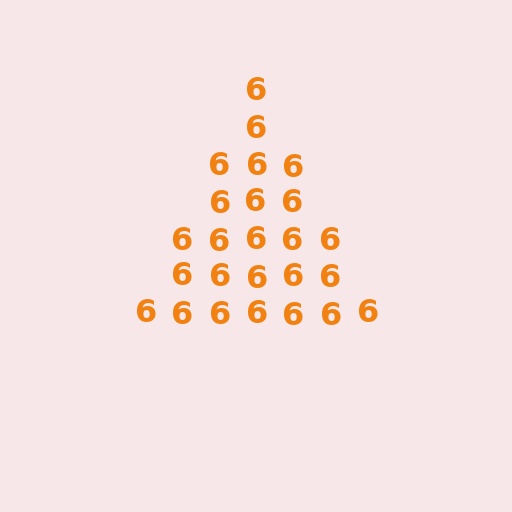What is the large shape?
The large shape is a triangle.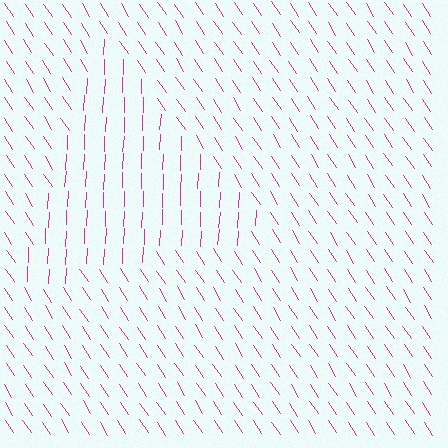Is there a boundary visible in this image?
Yes, there is a texture boundary formed by a change in line orientation.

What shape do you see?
I see a triangle.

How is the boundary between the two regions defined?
The boundary is defined purely by a change in line orientation (approximately 36 degrees difference). All lines are the same color and thickness.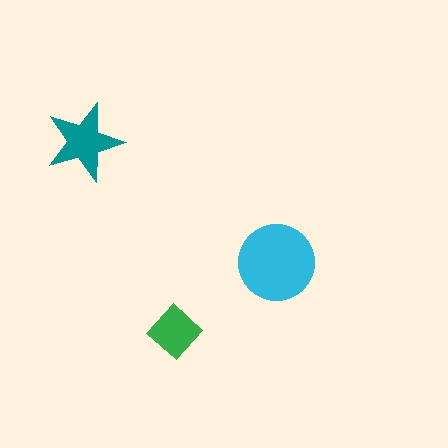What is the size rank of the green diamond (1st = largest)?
3rd.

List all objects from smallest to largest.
The green diamond, the teal star, the cyan circle.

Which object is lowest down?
The green diamond is bottommost.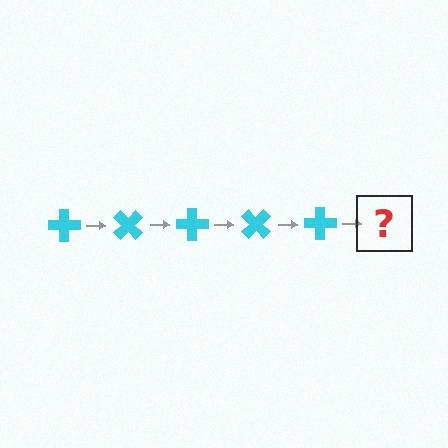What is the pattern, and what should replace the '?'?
The pattern is that the cross rotates 45 degrees each step. The '?' should be a cyan cross rotated 225 degrees.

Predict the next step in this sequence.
The next step is a cyan cross rotated 225 degrees.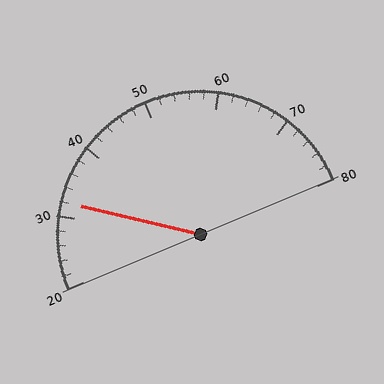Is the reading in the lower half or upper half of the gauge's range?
The reading is in the lower half of the range (20 to 80).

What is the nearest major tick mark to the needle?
The nearest major tick mark is 30.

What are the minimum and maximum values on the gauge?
The gauge ranges from 20 to 80.